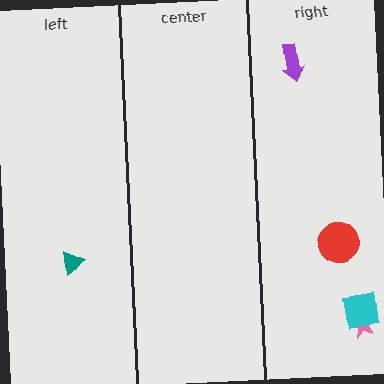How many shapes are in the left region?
1.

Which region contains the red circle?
The right region.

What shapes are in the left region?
The teal triangle.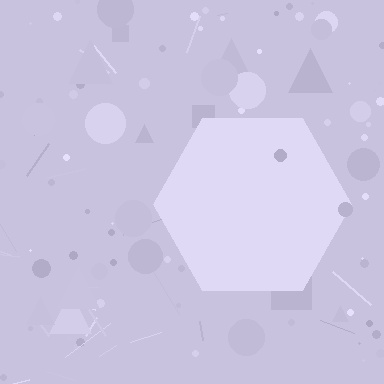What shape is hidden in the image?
A hexagon is hidden in the image.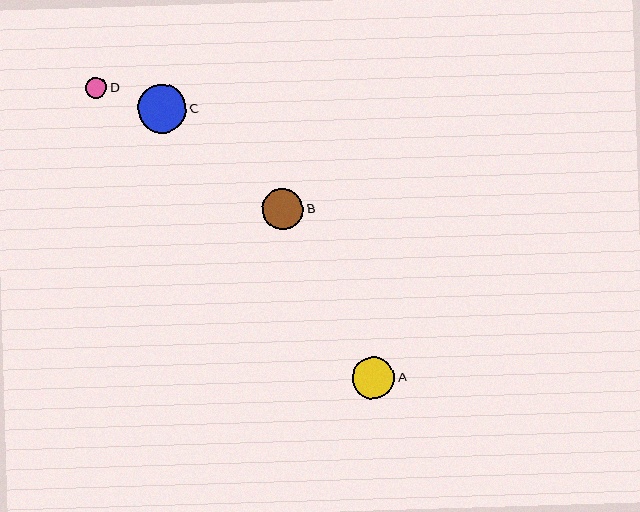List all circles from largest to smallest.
From largest to smallest: C, A, B, D.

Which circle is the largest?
Circle C is the largest with a size of approximately 48 pixels.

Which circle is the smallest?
Circle D is the smallest with a size of approximately 21 pixels.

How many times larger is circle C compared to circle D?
Circle C is approximately 2.3 times the size of circle D.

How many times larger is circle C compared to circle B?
Circle C is approximately 1.2 times the size of circle B.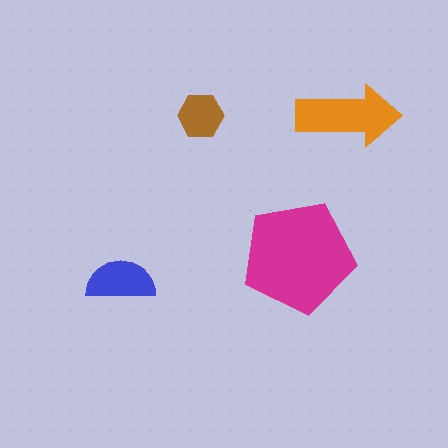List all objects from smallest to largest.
The brown hexagon, the blue semicircle, the orange arrow, the magenta pentagon.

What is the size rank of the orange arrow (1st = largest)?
2nd.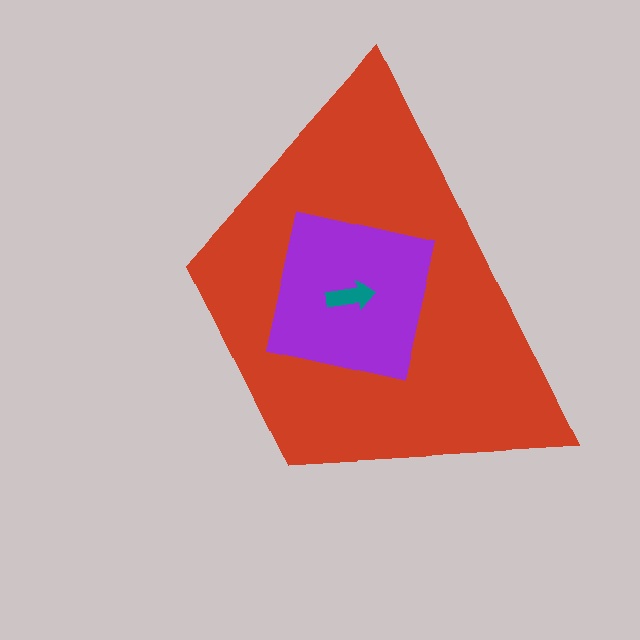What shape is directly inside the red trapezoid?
The purple square.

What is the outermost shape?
The red trapezoid.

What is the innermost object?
The teal arrow.